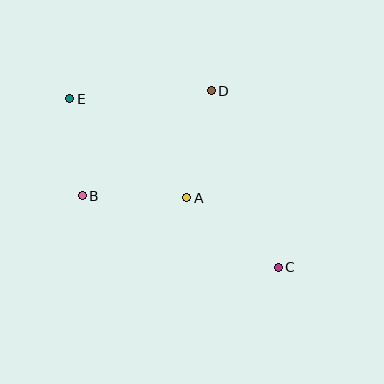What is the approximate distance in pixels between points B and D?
The distance between B and D is approximately 166 pixels.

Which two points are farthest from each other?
Points C and E are farthest from each other.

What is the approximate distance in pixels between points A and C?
The distance between A and C is approximately 115 pixels.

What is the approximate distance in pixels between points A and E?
The distance between A and E is approximately 153 pixels.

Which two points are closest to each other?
Points B and E are closest to each other.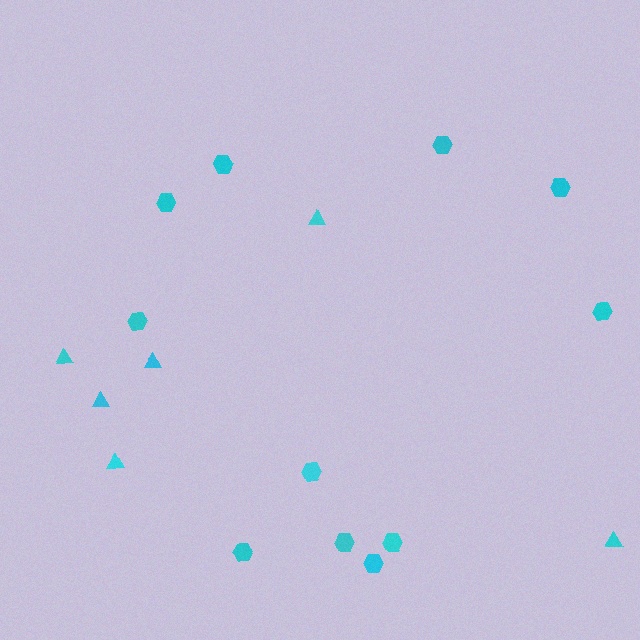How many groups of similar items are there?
There are 2 groups: one group of triangles (6) and one group of hexagons (11).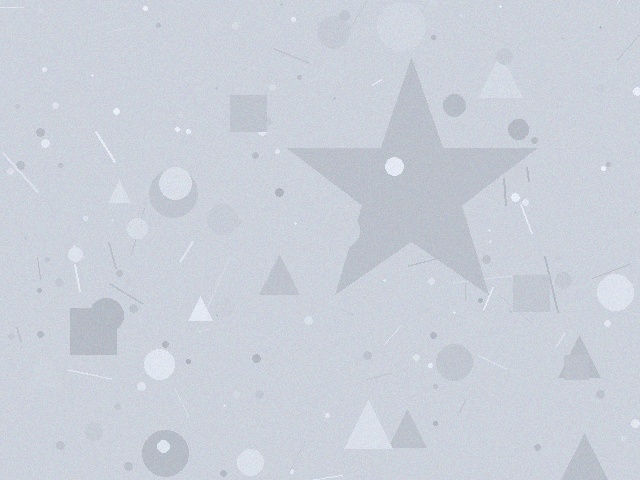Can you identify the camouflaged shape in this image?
The camouflaged shape is a star.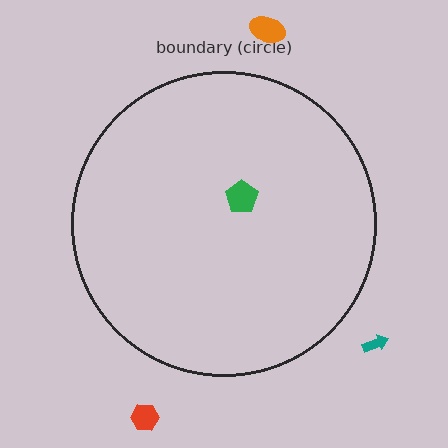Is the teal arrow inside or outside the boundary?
Outside.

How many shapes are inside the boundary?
1 inside, 3 outside.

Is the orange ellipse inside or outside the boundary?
Outside.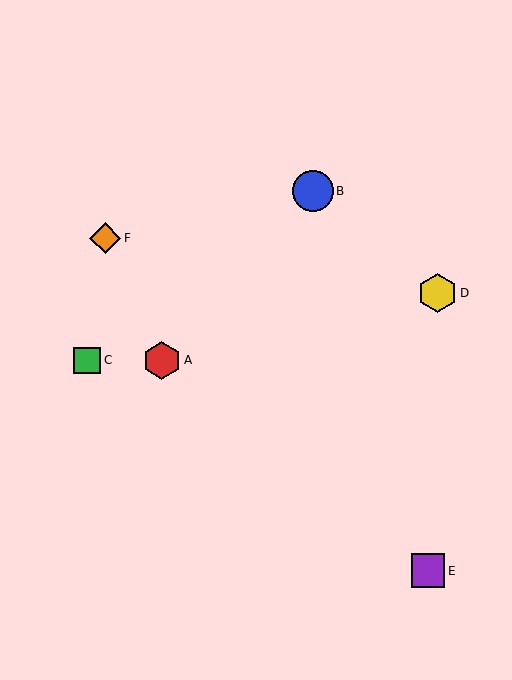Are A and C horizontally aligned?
Yes, both are at y≈360.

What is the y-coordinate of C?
Object C is at y≈360.